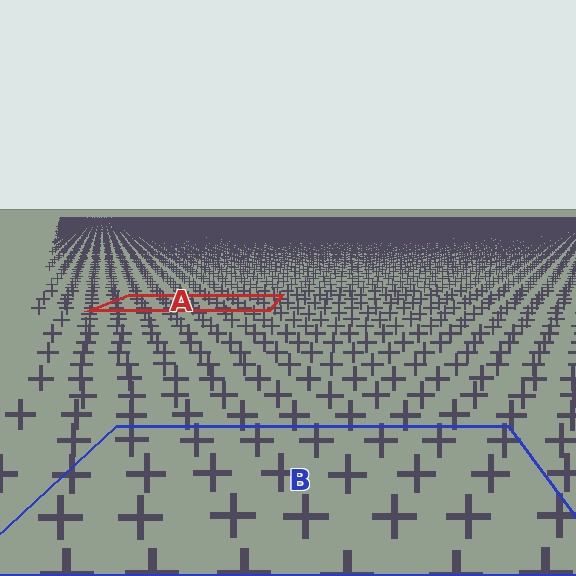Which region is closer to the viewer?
Region B is closer. The texture elements there are larger and more spread out.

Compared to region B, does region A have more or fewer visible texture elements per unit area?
Region A has more texture elements per unit area — they are packed more densely because it is farther away.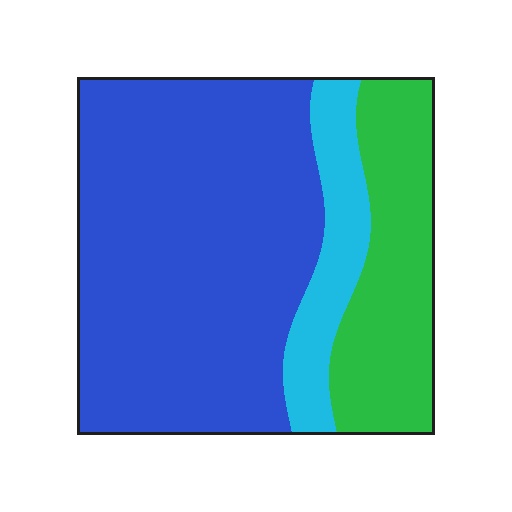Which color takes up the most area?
Blue, at roughly 65%.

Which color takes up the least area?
Cyan, at roughly 15%.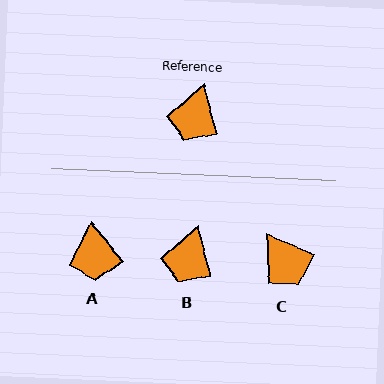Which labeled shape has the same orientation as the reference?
B.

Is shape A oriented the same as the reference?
No, it is off by about 23 degrees.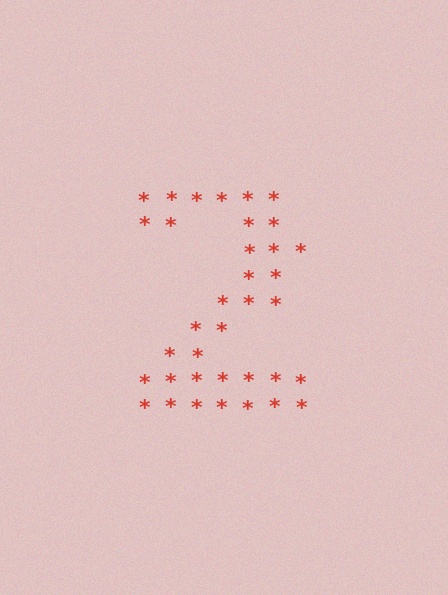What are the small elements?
The small elements are asterisks.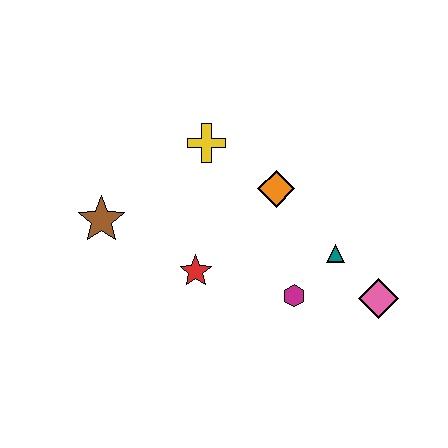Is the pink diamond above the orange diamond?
No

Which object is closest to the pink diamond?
The teal triangle is closest to the pink diamond.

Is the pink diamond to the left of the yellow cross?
No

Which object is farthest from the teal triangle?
The brown star is farthest from the teal triangle.